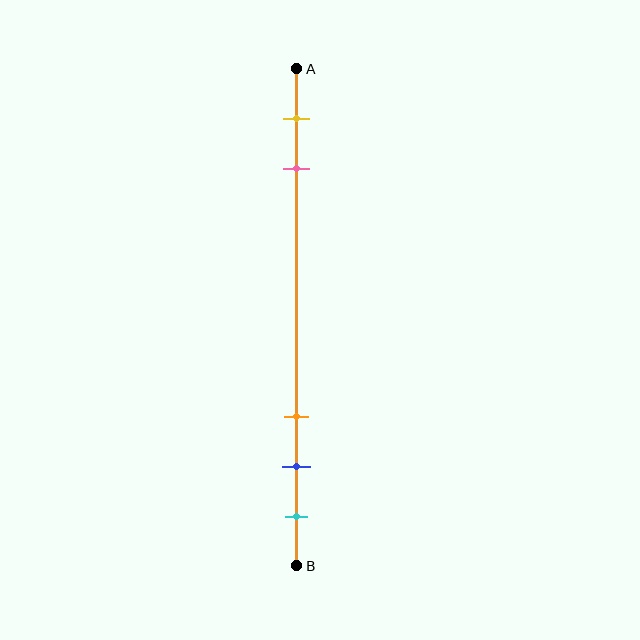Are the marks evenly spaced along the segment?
No, the marks are not evenly spaced.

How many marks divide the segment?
There are 5 marks dividing the segment.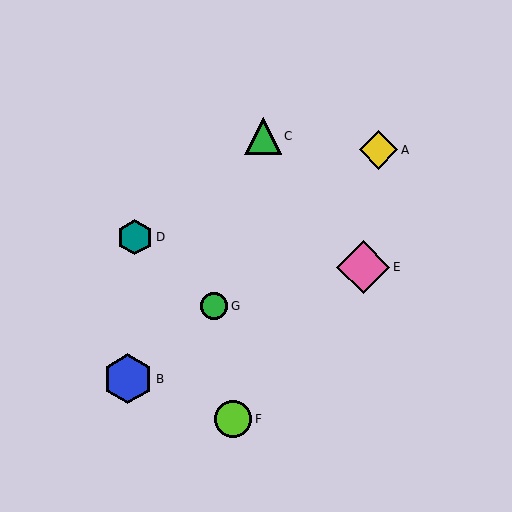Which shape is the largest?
The pink diamond (labeled E) is the largest.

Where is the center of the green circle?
The center of the green circle is at (214, 306).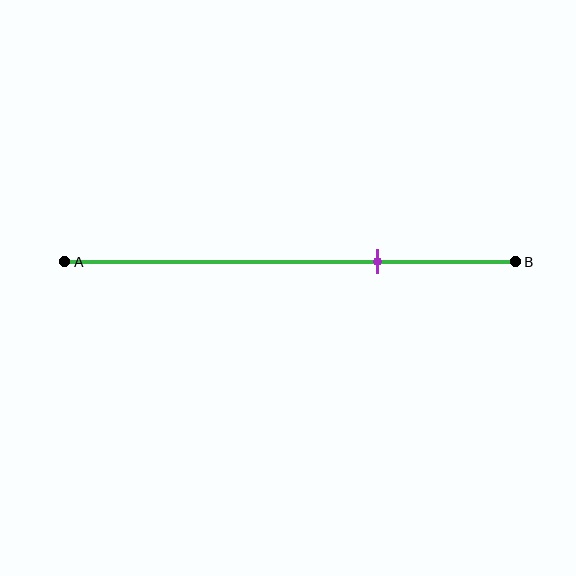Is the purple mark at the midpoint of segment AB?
No, the mark is at about 70% from A, not at the 50% midpoint.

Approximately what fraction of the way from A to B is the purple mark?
The purple mark is approximately 70% of the way from A to B.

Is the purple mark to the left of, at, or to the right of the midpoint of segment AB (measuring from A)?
The purple mark is to the right of the midpoint of segment AB.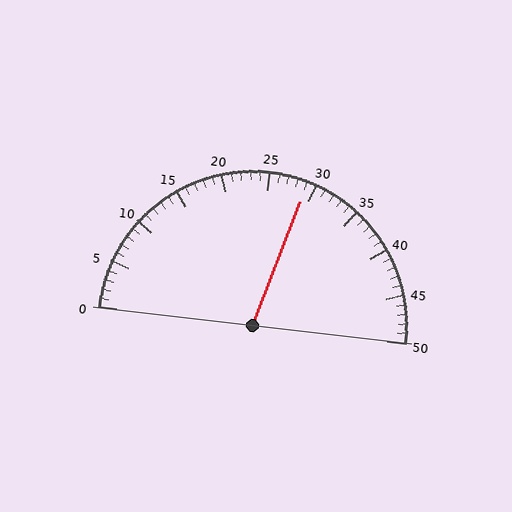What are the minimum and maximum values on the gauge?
The gauge ranges from 0 to 50.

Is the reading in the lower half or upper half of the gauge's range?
The reading is in the upper half of the range (0 to 50).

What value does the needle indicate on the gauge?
The needle indicates approximately 29.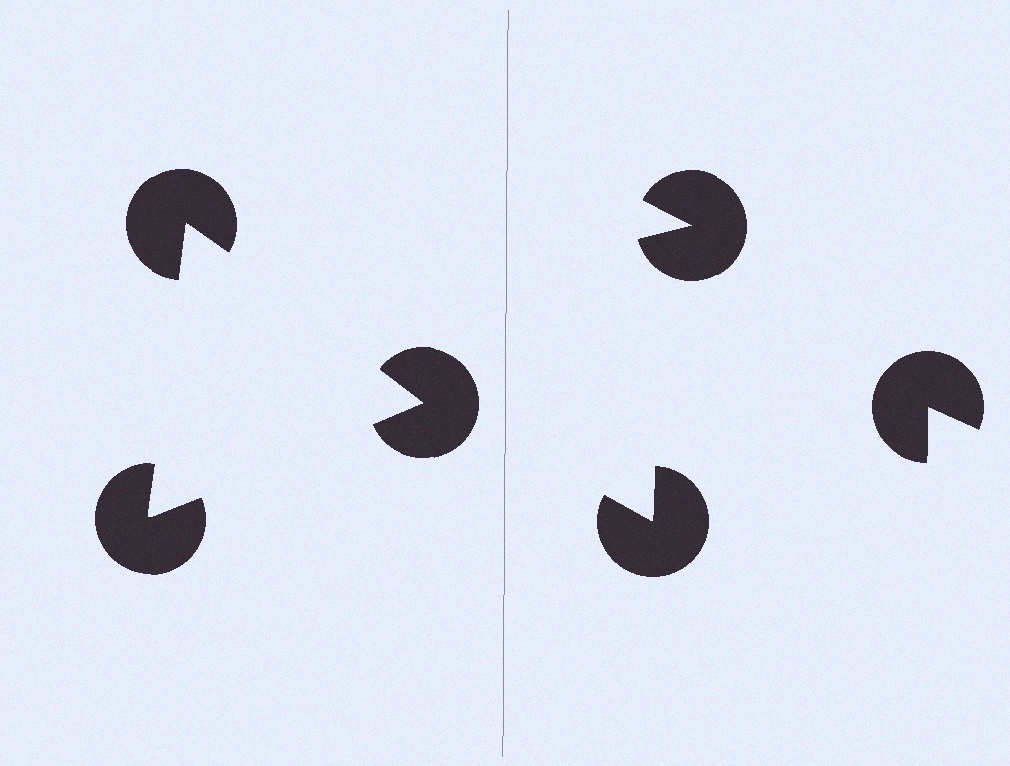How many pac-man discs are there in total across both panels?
6 — 3 on each side.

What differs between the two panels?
The pac-man discs are positioned identically on both sides; only the wedge orientations differ. On the left they align to a triangle; on the right they are misaligned.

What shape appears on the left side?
An illusory triangle.